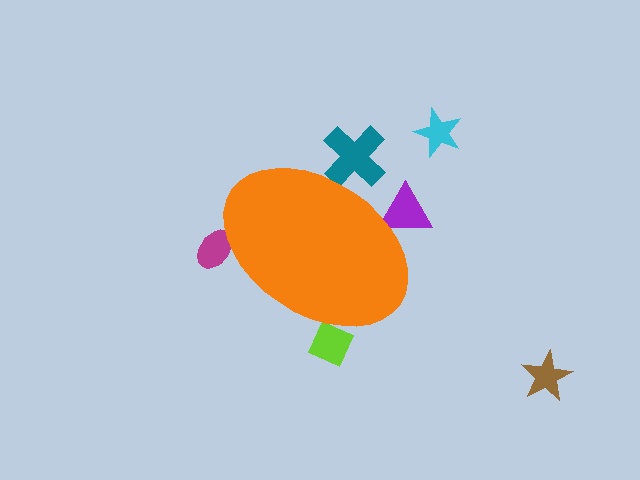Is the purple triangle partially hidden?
Yes, the purple triangle is partially hidden behind the orange ellipse.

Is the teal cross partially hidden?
Yes, the teal cross is partially hidden behind the orange ellipse.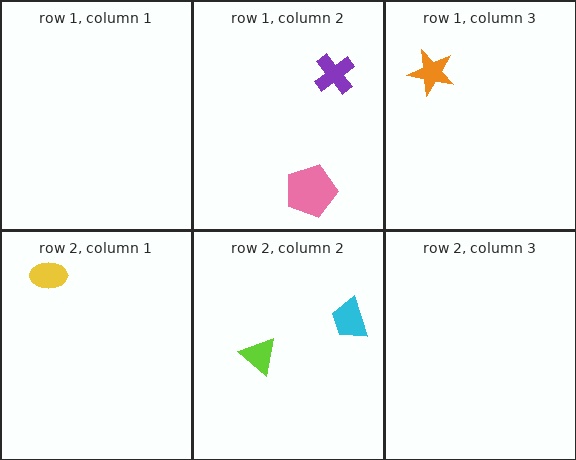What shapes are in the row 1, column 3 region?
The orange star.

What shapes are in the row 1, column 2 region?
The pink pentagon, the purple cross.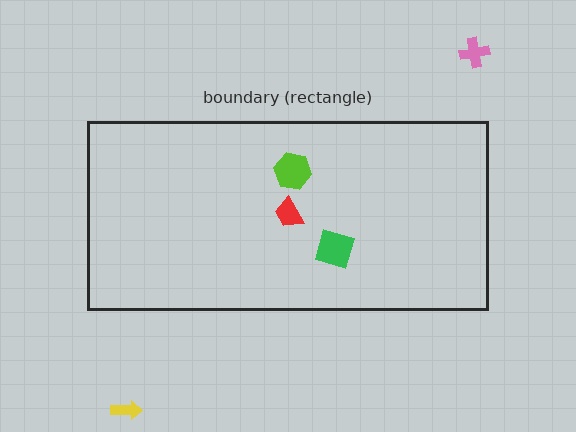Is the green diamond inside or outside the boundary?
Inside.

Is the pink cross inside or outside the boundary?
Outside.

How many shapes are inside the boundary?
3 inside, 2 outside.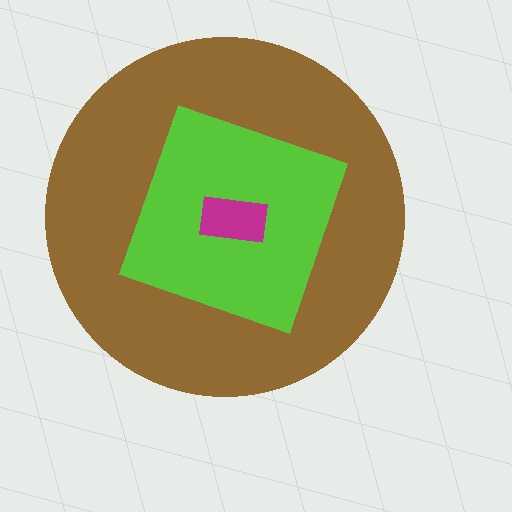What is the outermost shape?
The brown circle.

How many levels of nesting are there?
3.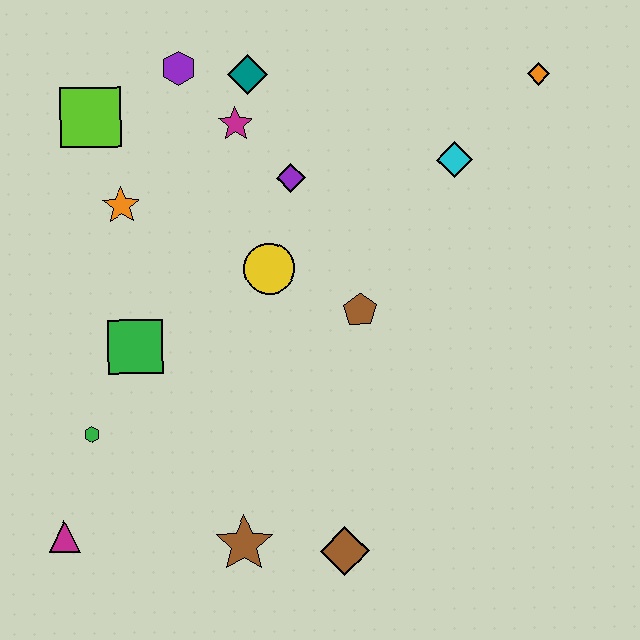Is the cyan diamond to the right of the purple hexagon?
Yes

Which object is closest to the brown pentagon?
The yellow circle is closest to the brown pentagon.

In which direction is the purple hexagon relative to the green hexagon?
The purple hexagon is above the green hexagon.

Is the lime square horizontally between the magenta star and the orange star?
No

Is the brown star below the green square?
Yes